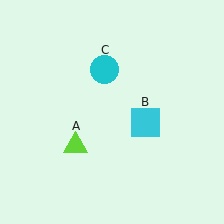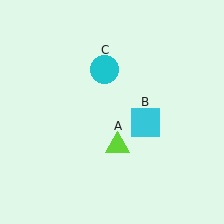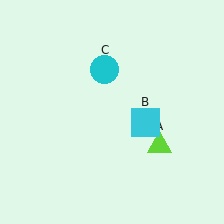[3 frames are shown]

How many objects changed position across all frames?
1 object changed position: lime triangle (object A).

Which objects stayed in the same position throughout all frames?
Cyan square (object B) and cyan circle (object C) remained stationary.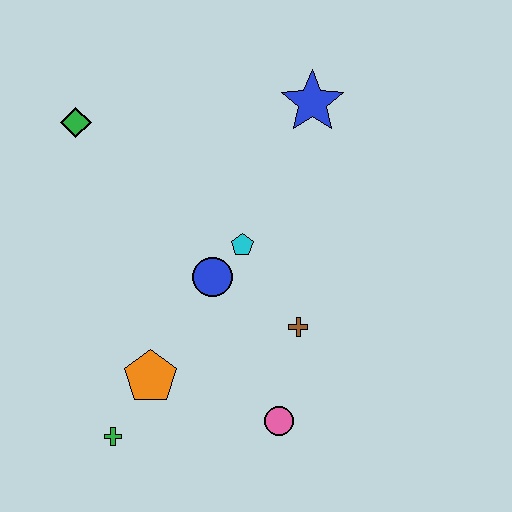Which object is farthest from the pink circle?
The green diamond is farthest from the pink circle.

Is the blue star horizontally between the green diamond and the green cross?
No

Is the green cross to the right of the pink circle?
No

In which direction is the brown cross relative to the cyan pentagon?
The brown cross is below the cyan pentagon.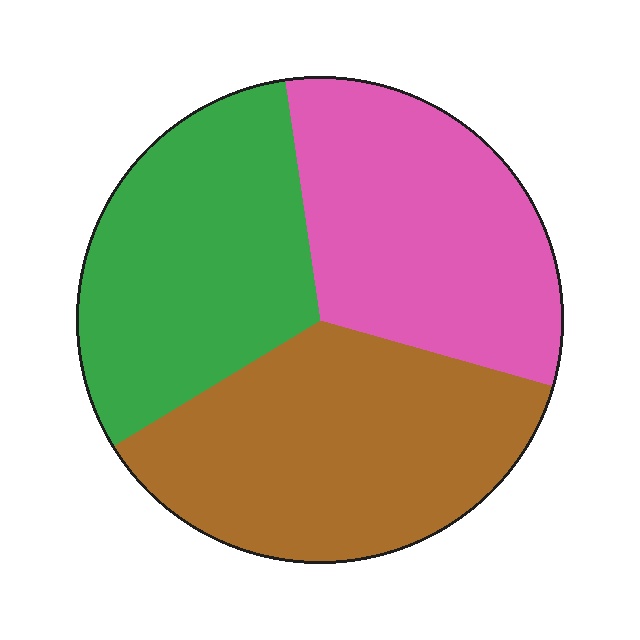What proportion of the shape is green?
Green takes up about one third (1/3) of the shape.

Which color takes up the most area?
Brown, at roughly 35%.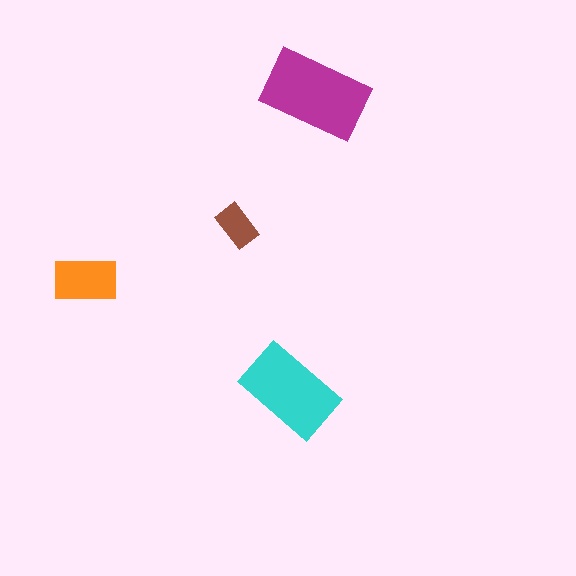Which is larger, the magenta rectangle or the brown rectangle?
The magenta one.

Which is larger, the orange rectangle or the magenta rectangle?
The magenta one.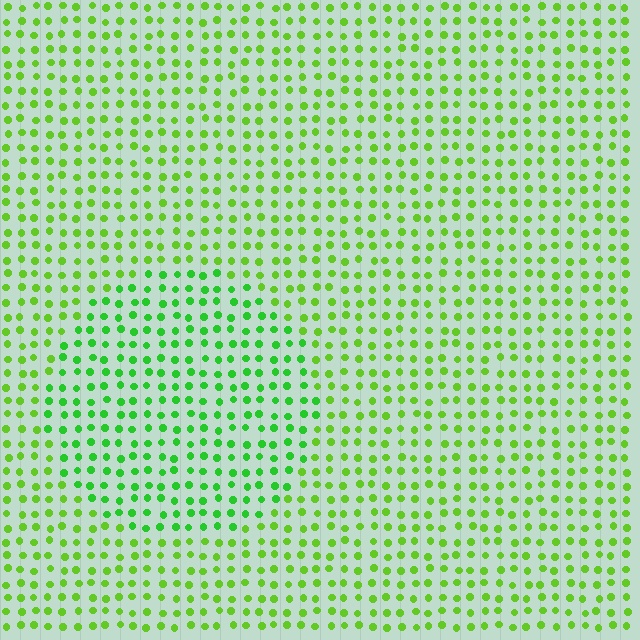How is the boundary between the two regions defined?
The boundary is defined purely by a slight shift in hue (about 24 degrees). Spacing, size, and orientation are identical on both sides.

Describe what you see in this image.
The image is filled with small lime elements in a uniform arrangement. A circle-shaped region is visible where the elements are tinted to a slightly different hue, forming a subtle color boundary.